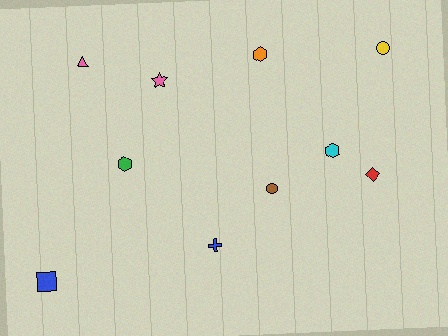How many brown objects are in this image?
There is 1 brown object.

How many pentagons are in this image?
There are no pentagons.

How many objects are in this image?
There are 10 objects.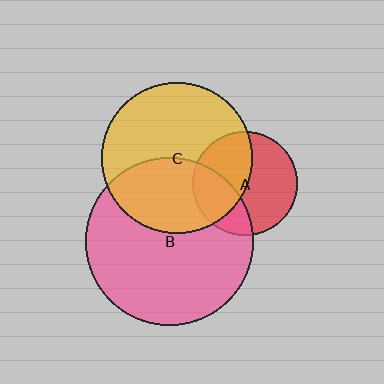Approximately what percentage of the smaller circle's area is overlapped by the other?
Approximately 40%.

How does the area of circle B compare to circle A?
Approximately 2.6 times.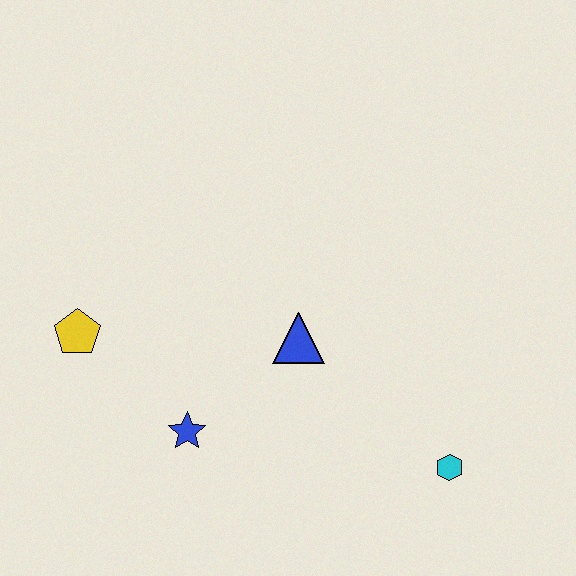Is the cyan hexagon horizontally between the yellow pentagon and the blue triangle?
No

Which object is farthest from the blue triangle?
The yellow pentagon is farthest from the blue triangle.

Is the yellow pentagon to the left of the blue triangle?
Yes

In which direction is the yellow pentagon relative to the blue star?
The yellow pentagon is to the left of the blue star.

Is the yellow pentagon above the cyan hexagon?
Yes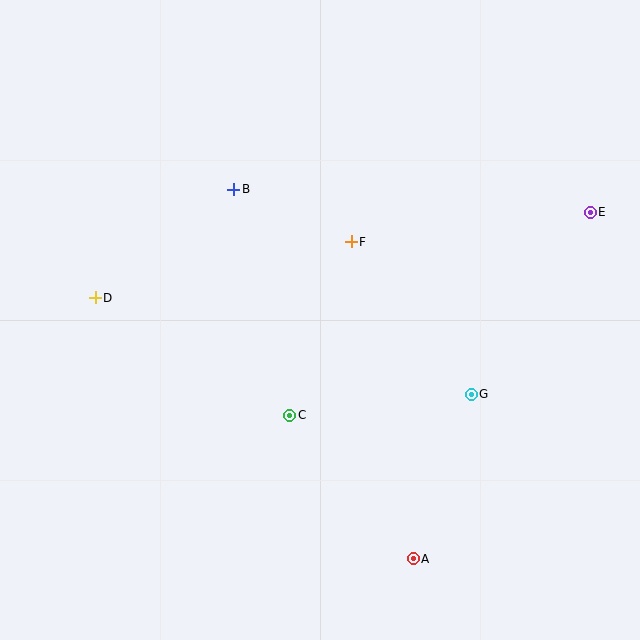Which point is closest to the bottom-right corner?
Point A is closest to the bottom-right corner.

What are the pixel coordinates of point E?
Point E is at (590, 212).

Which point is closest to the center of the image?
Point F at (351, 242) is closest to the center.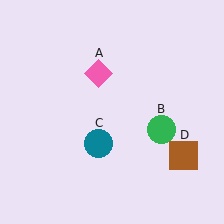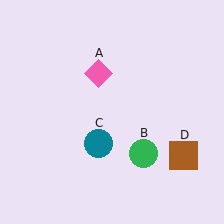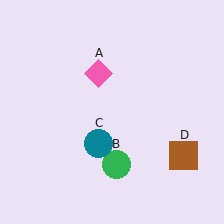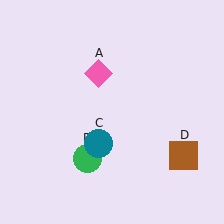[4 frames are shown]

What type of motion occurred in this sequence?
The green circle (object B) rotated clockwise around the center of the scene.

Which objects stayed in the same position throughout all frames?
Pink diamond (object A) and teal circle (object C) and brown square (object D) remained stationary.